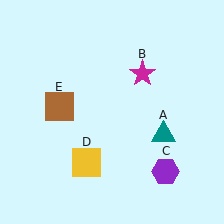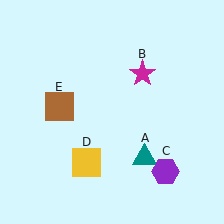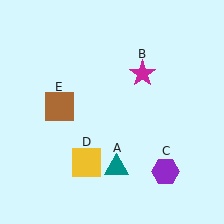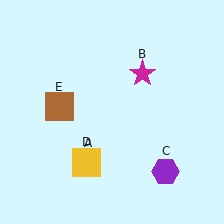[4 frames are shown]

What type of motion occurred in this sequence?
The teal triangle (object A) rotated clockwise around the center of the scene.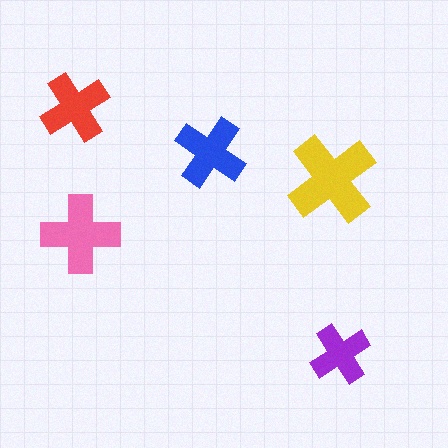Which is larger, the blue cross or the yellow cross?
The yellow one.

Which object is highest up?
The red cross is topmost.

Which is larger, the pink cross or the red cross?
The pink one.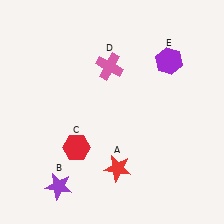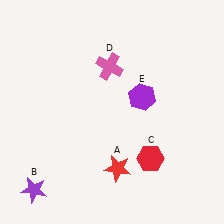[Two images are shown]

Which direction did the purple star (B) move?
The purple star (B) moved left.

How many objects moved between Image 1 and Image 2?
3 objects moved between the two images.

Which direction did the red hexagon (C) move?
The red hexagon (C) moved right.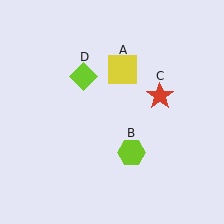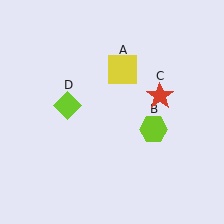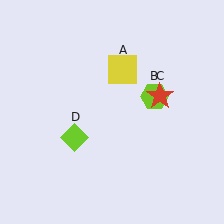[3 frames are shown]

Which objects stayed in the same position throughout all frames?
Yellow square (object A) and red star (object C) remained stationary.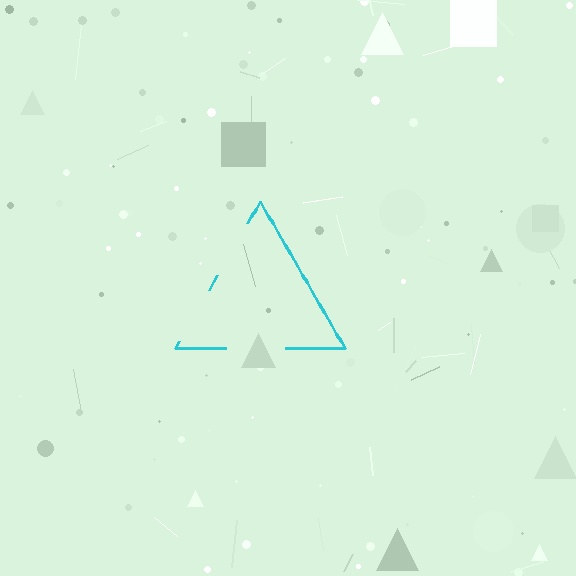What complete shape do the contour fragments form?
The contour fragments form a triangle.